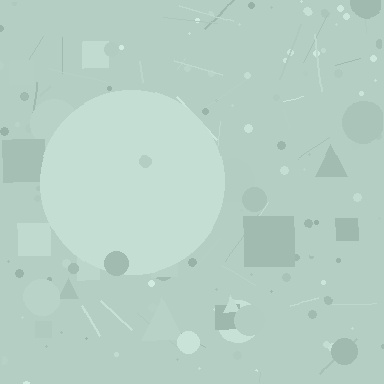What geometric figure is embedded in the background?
A circle is embedded in the background.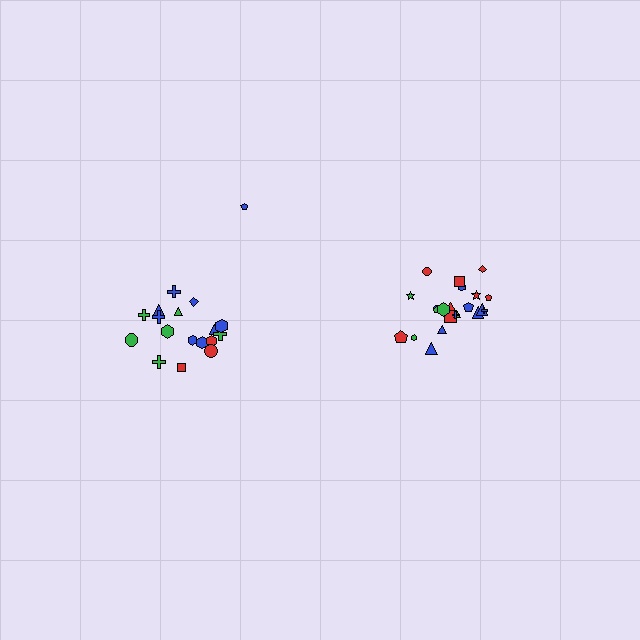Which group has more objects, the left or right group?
The right group.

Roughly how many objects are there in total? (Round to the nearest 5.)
Roughly 40 objects in total.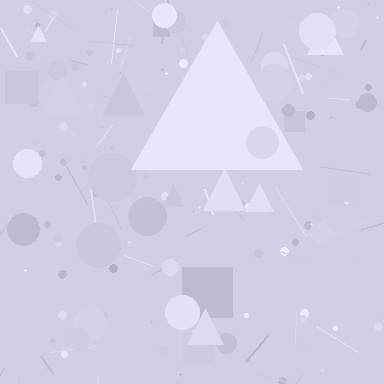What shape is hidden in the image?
A triangle is hidden in the image.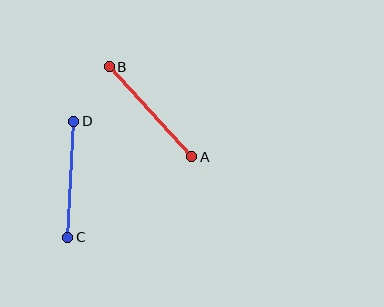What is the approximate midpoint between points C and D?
The midpoint is at approximately (71, 179) pixels.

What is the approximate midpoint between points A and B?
The midpoint is at approximately (151, 112) pixels.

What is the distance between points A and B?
The distance is approximately 122 pixels.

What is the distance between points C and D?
The distance is approximately 116 pixels.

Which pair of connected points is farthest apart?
Points A and B are farthest apart.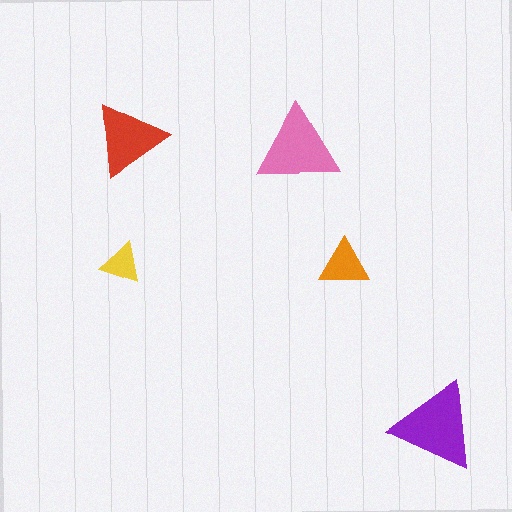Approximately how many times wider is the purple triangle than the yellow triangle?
About 2 times wider.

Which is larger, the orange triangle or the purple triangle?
The purple one.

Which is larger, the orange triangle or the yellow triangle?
The orange one.